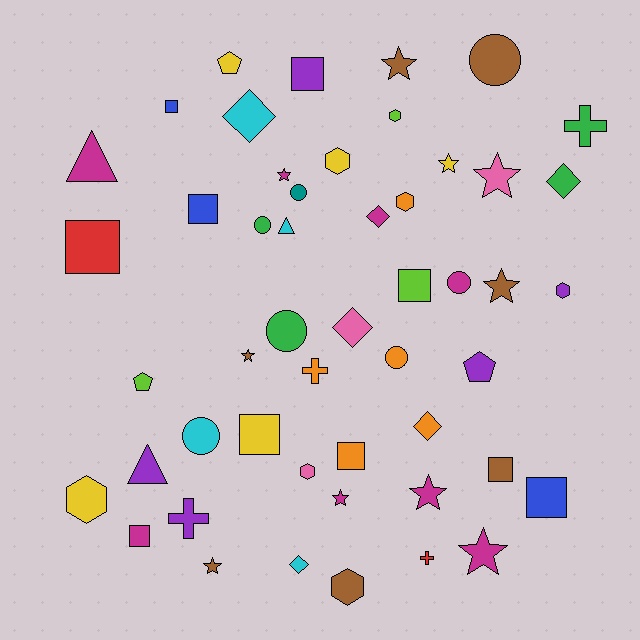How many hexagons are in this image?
There are 7 hexagons.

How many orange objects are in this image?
There are 5 orange objects.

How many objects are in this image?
There are 50 objects.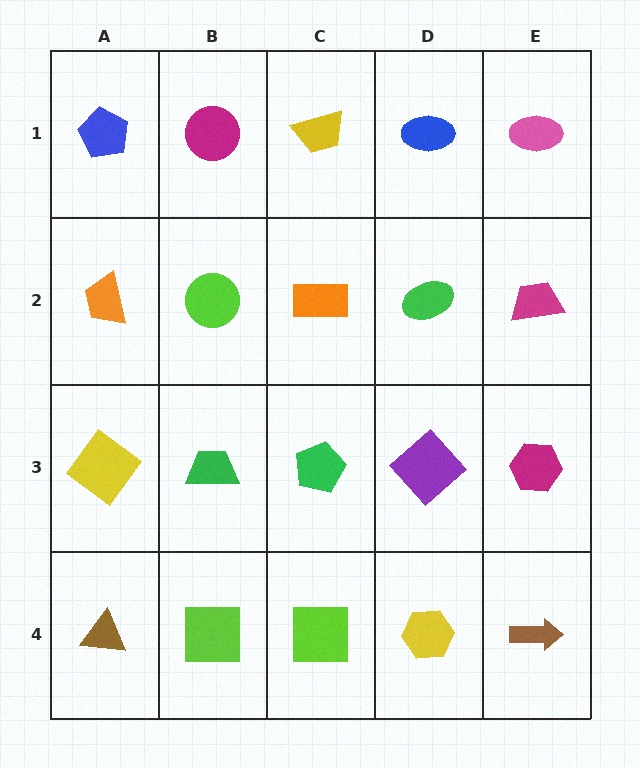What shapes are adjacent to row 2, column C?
A yellow trapezoid (row 1, column C), a green pentagon (row 3, column C), a lime circle (row 2, column B), a green ellipse (row 2, column D).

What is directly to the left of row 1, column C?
A magenta circle.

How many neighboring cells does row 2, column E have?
3.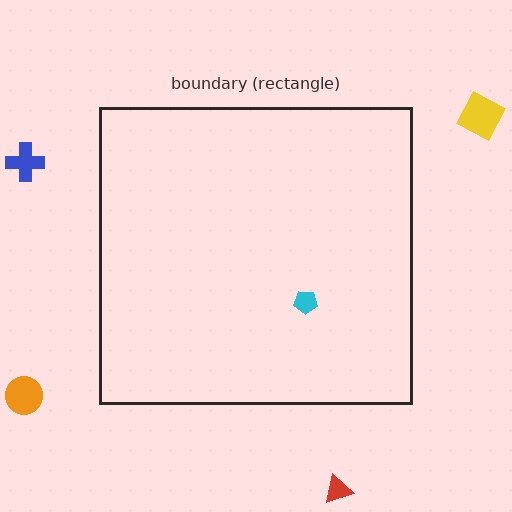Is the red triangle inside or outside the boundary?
Outside.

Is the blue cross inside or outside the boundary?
Outside.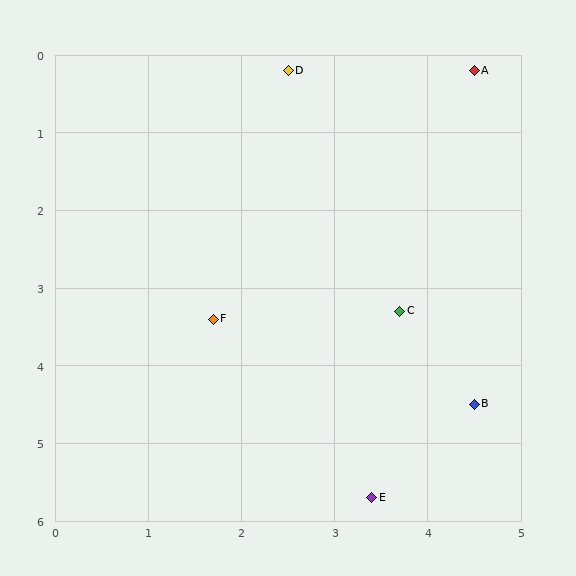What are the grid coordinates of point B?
Point B is at approximately (4.5, 4.5).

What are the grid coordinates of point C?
Point C is at approximately (3.7, 3.3).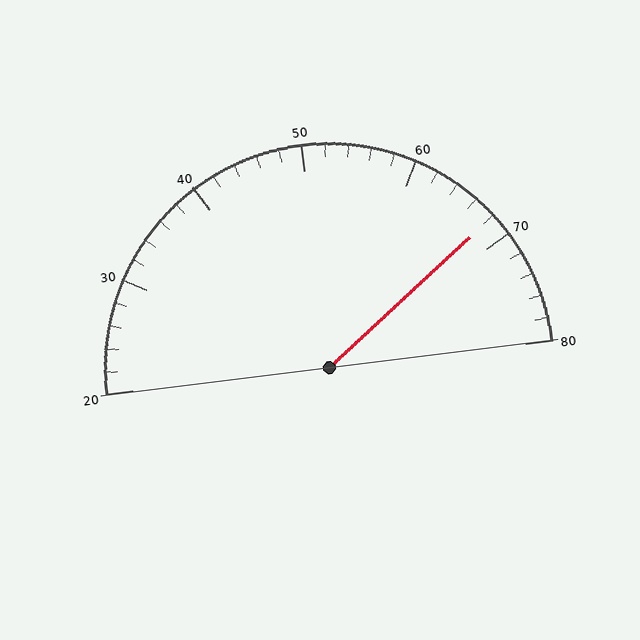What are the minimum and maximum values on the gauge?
The gauge ranges from 20 to 80.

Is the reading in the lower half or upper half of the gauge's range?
The reading is in the upper half of the range (20 to 80).